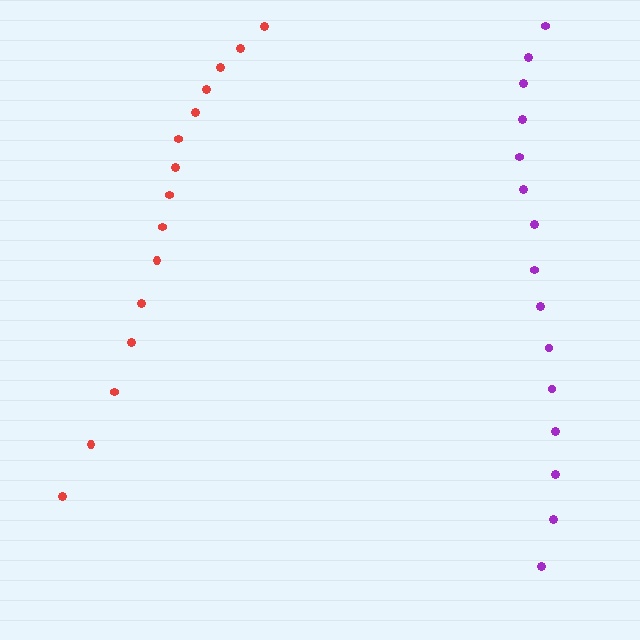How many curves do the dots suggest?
There are 2 distinct paths.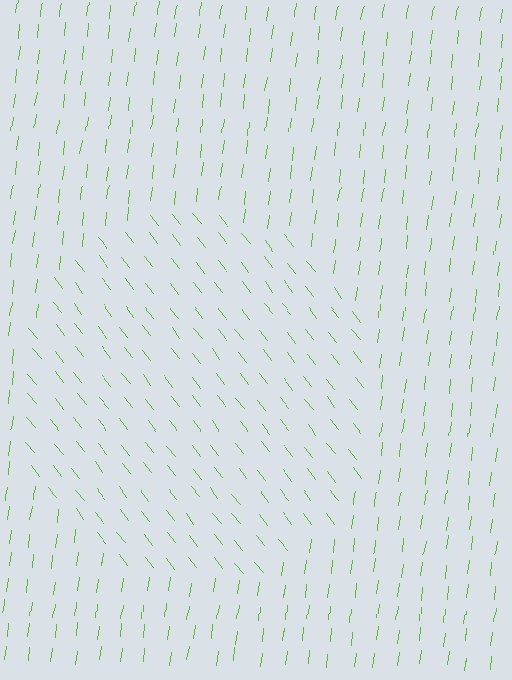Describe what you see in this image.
The image is filled with small lime line segments. A circle region in the image has lines oriented differently from the surrounding lines, creating a visible texture boundary.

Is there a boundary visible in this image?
Yes, there is a texture boundary formed by a change in line orientation.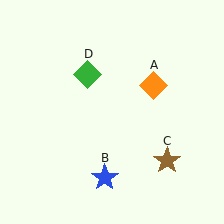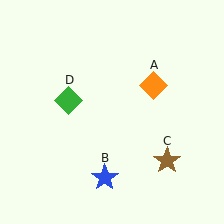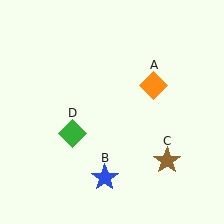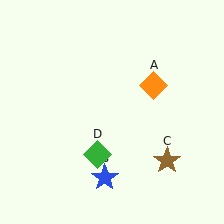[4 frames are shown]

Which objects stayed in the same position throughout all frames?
Orange diamond (object A) and blue star (object B) and brown star (object C) remained stationary.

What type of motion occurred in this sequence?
The green diamond (object D) rotated counterclockwise around the center of the scene.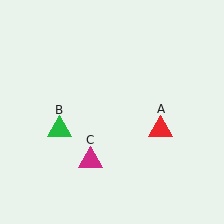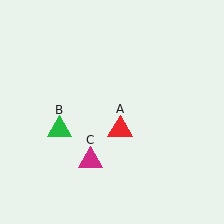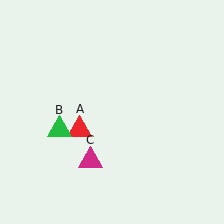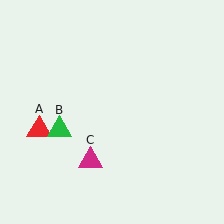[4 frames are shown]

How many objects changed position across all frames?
1 object changed position: red triangle (object A).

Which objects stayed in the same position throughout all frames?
Green triangle (object B) and magenta triangle (object C) remained stationary.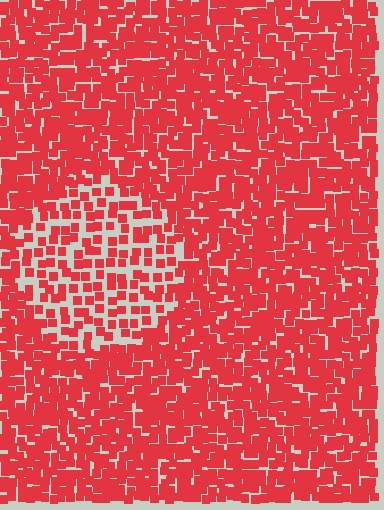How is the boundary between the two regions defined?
The boundary is defined by a change in element density (approximately 2.0x ratio). All elements are the same color, size, and shape.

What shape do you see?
I see a circle.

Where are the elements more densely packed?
The elements are more densely packed outside the circle boundary.